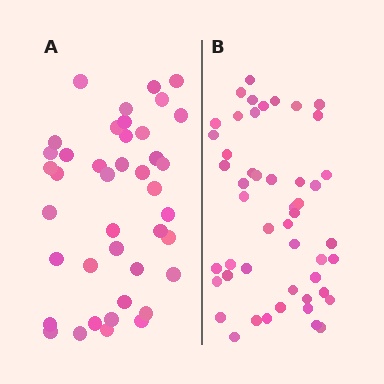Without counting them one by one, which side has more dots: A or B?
Region B (the right region) has more dots.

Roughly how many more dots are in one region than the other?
Region B has roughly 8 or so more dots than region A.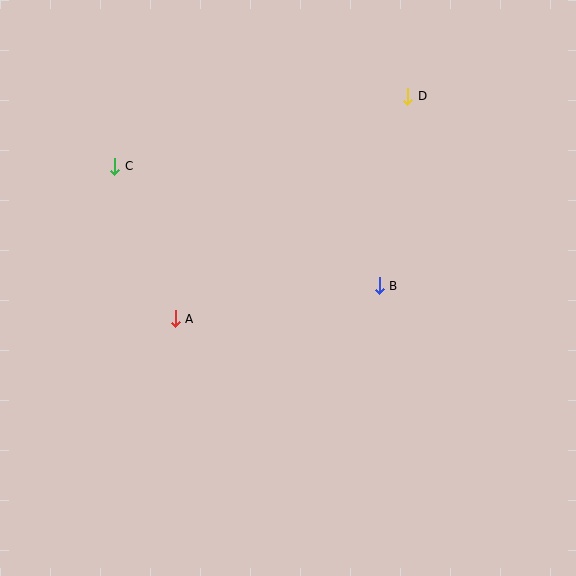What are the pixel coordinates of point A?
Point A is at (175, 319).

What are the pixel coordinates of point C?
Point C is at (115, 166).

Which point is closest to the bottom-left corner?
Point A is closest to the bottom-left corner.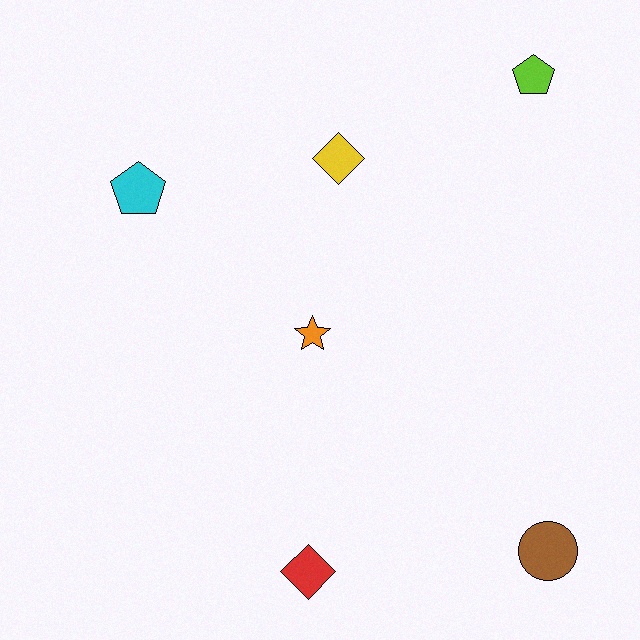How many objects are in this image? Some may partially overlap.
There are 6 objects.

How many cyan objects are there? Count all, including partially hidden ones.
There is 1 cyan object.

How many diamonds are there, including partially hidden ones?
There are 2 diamonds.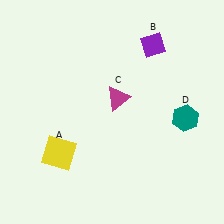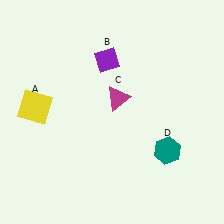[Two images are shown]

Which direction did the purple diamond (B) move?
The purple diamond (B) moved left.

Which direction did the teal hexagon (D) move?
The teal hexagon (D) moved down.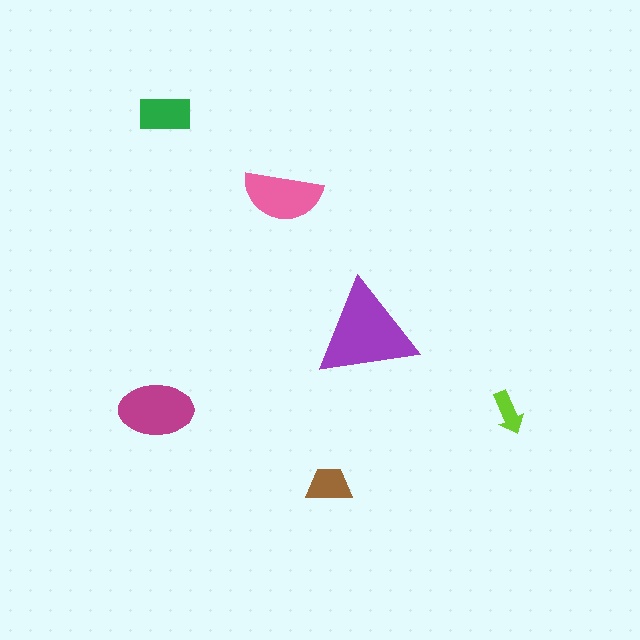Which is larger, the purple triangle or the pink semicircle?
The purple triangle.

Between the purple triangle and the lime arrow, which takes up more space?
The purple triangle.